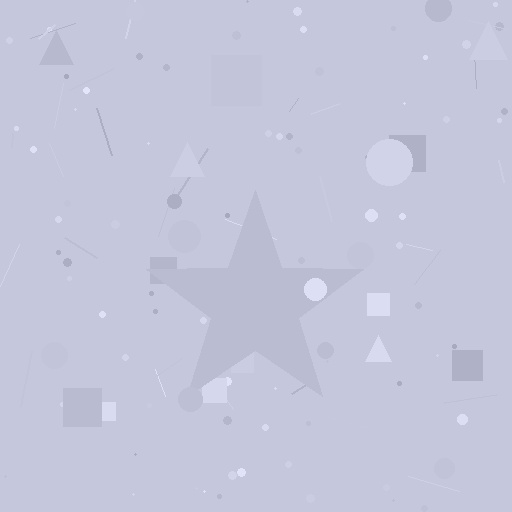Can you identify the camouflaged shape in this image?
The camouflaged shape is a star.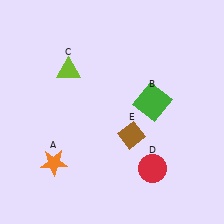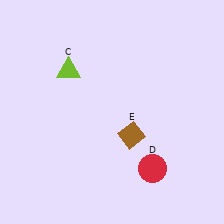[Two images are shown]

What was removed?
The green square (B), the orange star (A) were removed in Image 2.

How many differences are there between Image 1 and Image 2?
There are 2 differences between the two images.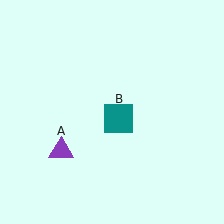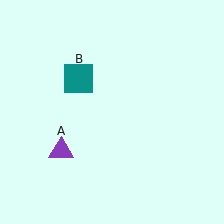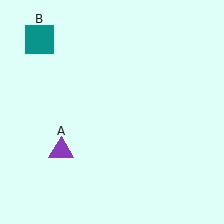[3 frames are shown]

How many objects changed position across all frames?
1 object changed position: teal square (object B).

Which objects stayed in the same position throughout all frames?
Purple triangle (object A) remained stationary.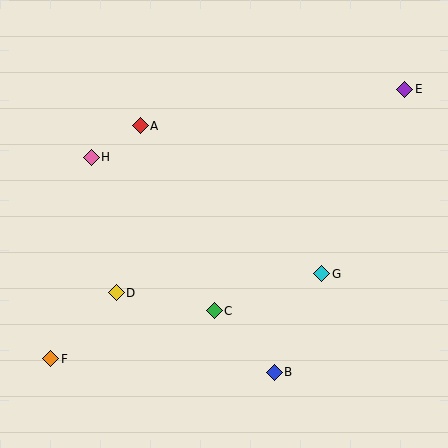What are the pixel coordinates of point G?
Point G is at (322, 274).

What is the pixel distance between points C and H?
The distance between C and H is 196 pixels.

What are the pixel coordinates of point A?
Point A is at (140, 126).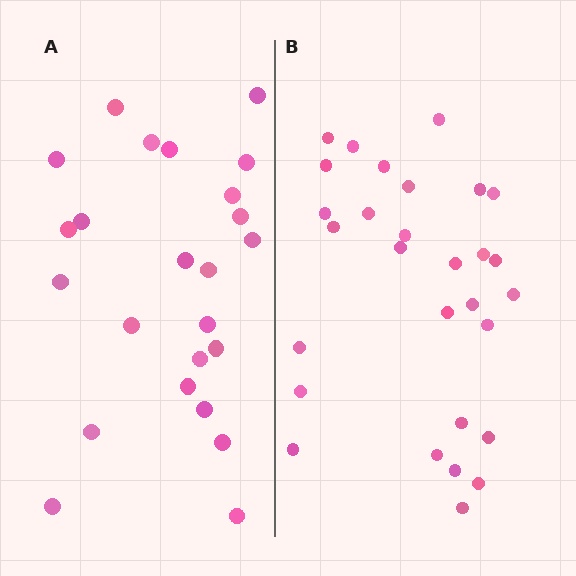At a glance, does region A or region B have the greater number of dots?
Region B (the right region) has more dots.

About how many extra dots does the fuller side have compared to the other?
Region B has about 5 more dots than region A.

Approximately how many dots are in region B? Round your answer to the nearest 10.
About 30 dots. (The exact count is 29, which rounds to 30.)